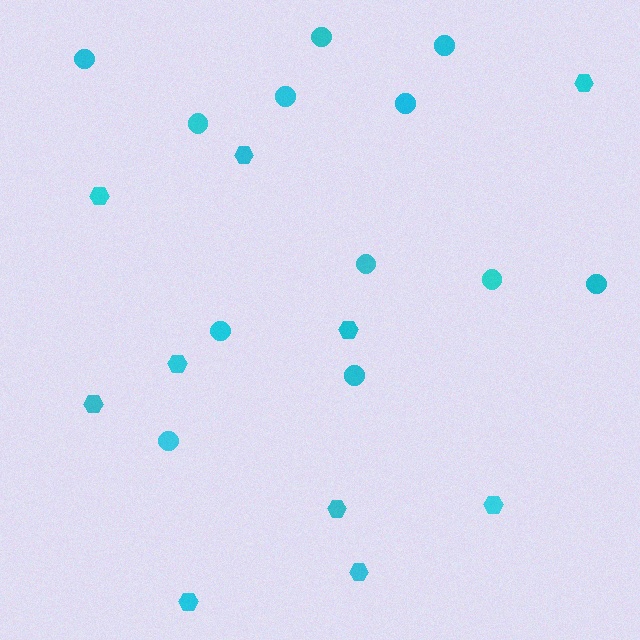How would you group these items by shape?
There are 2 groups: one group of hexagons (10) and one group of circles (12).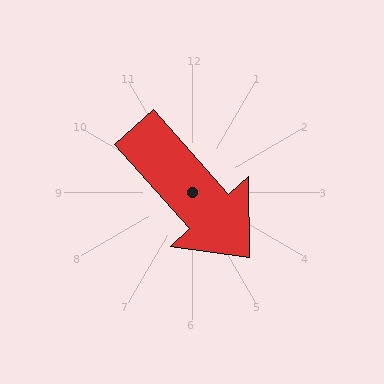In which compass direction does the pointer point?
Southeast.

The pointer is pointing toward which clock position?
Roughly 5 o'clock.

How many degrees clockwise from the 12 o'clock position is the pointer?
Approximately 139 degrees.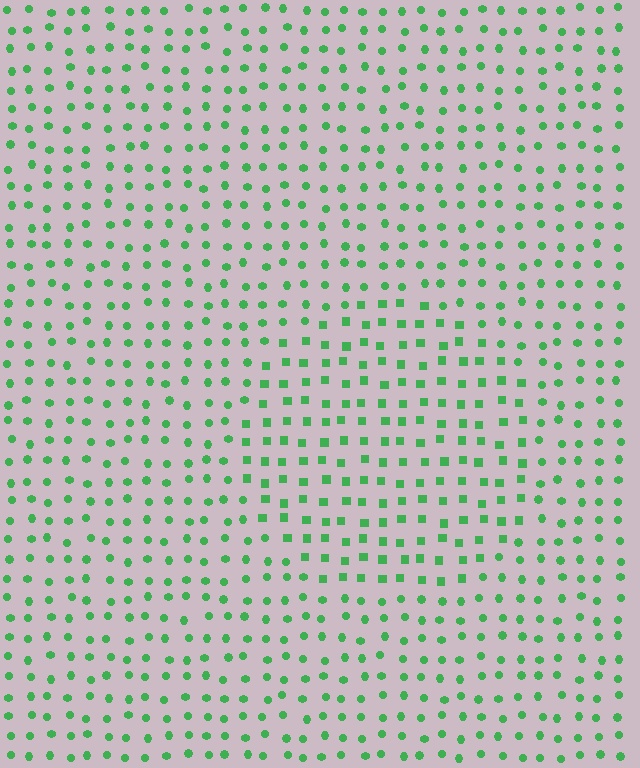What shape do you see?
I see a circle.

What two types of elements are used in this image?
The image uses squares inside the circle region and circles outside it.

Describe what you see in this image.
The image is filled with small green elements arranged in a uniform grid. A circle-shaped region contains squares, while the surrounding area contains circles. The boundary is defined purely by the change in element shape.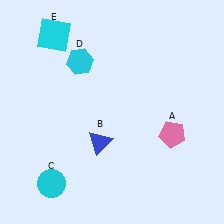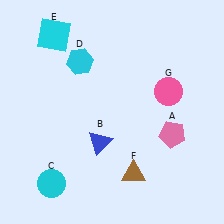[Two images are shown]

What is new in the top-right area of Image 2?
A pink circle (G) was added in the top-right area of Image 2.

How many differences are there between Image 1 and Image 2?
There are 2 differences between the two images.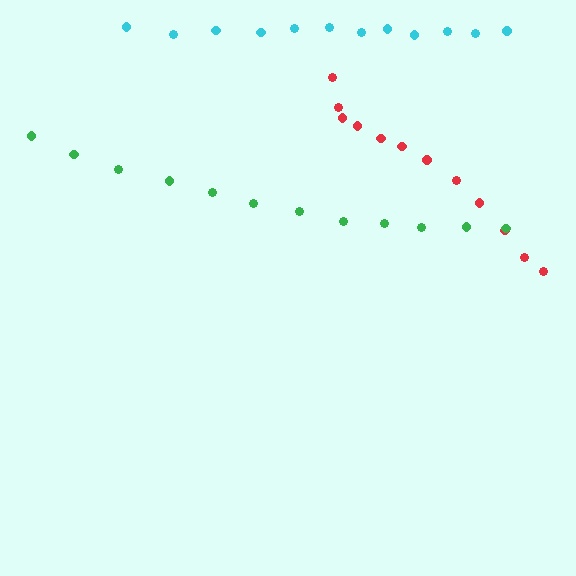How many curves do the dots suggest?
There are 3 distinct paths.